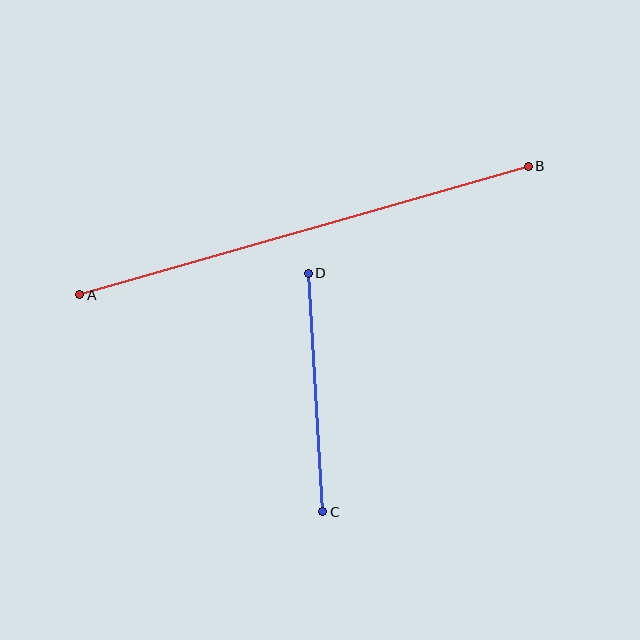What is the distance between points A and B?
The distance is approximately 467 pixels.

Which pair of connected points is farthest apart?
Points A and B are farthest apart.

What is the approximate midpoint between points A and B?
The midpoint is at approximately (304, 231) pixels.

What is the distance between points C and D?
The distance is approximately 239 pixels.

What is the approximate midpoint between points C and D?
The midpoint is at approximately (316, 393) pixels.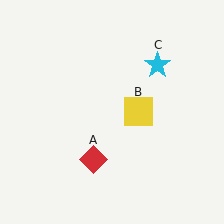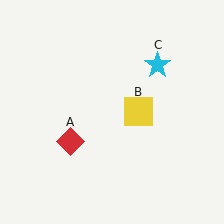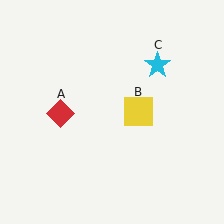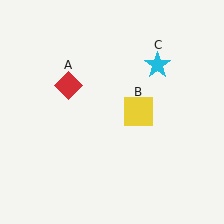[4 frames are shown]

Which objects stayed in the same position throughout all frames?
Yellow square (object B) and cyan star (object C) remained stationary.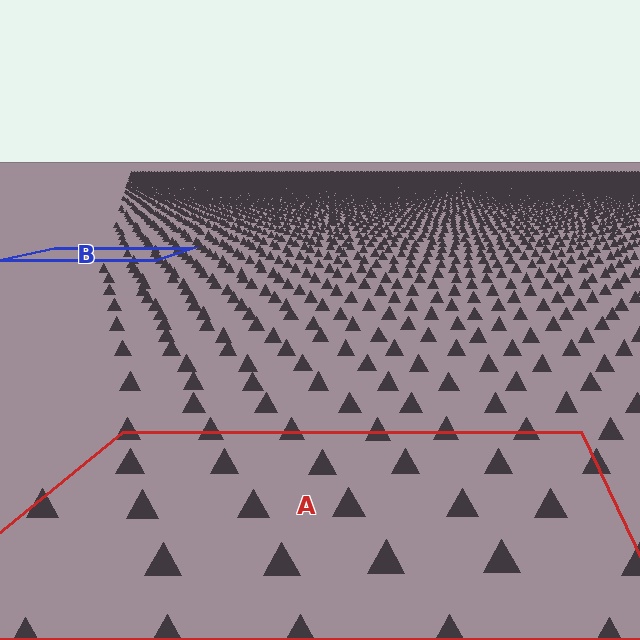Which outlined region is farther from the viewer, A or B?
Region B is farther from the viewer — the texture elements inside it appear smaller and more densely packed.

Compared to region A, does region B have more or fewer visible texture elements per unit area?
Region B has more texture elements per unit area — they are packed more densely because it is farther away.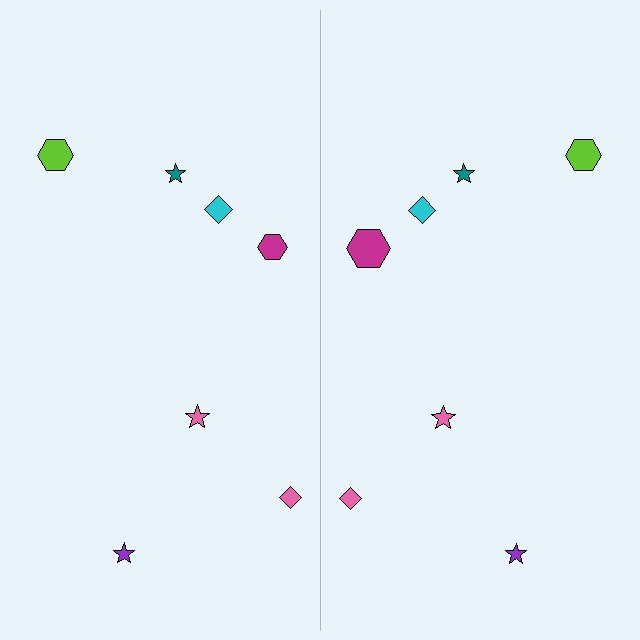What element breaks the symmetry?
The magenta hexagon on the right side has a different size than its mirror counterpart.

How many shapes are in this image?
There are 14 shapes in this image.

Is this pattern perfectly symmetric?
No, the pattern is not perfectly symmetric. The magenta hexagon on the right side has a different size than its mirror counterpart.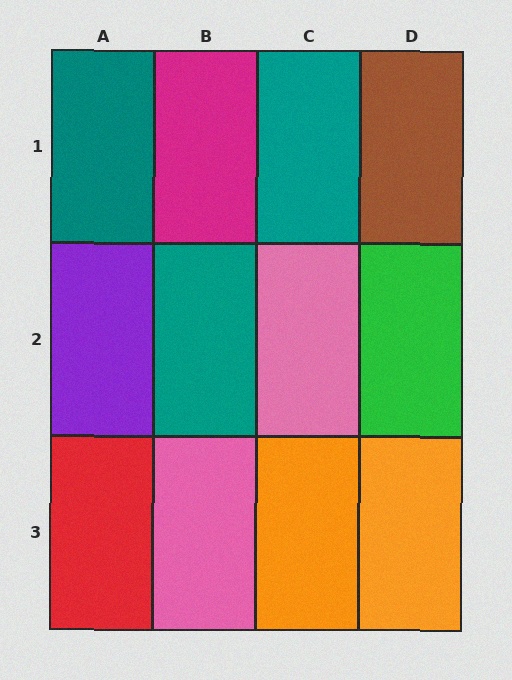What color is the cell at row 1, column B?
Magenta.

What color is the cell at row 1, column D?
Brown.